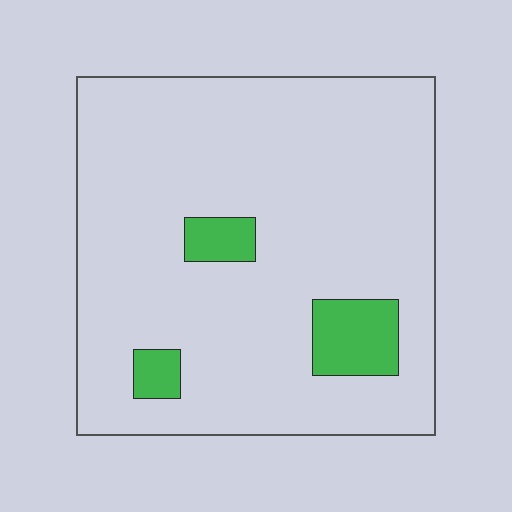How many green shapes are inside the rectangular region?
3.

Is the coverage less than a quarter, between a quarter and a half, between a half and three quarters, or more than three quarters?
Less than a quarter.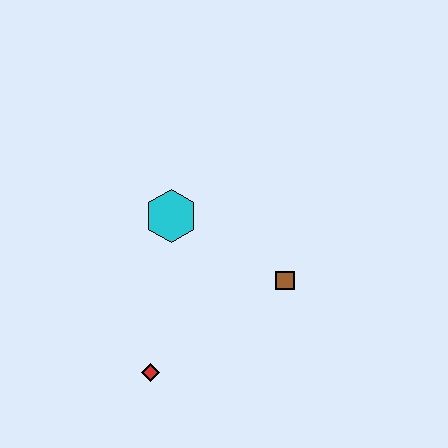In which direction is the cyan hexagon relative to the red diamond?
The cyan hexagon is above the red diamond.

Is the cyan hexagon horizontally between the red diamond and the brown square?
Yes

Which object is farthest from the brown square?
The red diamond is farthest from the brown square.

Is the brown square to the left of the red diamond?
No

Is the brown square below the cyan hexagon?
Yes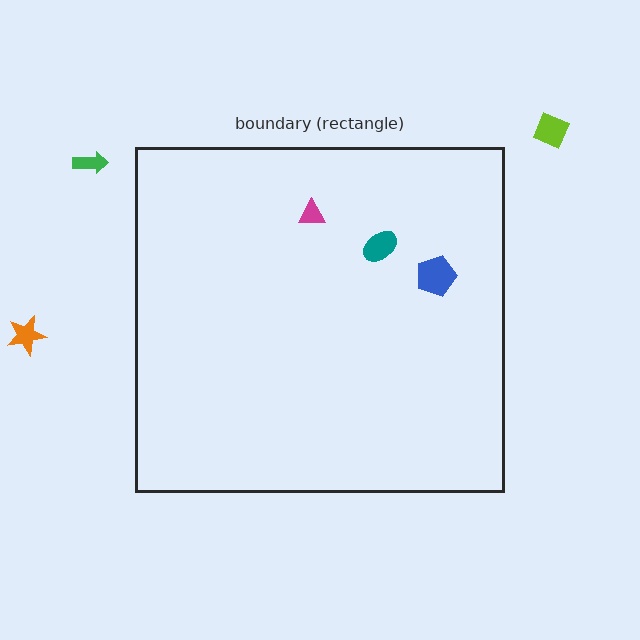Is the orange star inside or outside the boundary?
Outside.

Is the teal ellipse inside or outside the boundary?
Inside.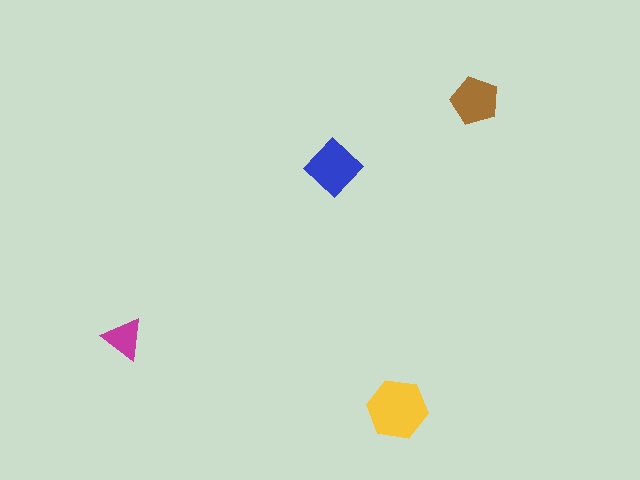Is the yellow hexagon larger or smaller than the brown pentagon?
Larger.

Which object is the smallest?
The magenta triangle.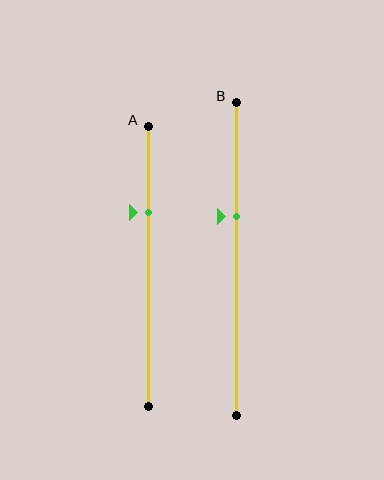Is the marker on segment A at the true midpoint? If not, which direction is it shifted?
No, the marker on segment A is shifted upward by about 20% of the segment length.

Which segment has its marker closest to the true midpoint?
Segment B has its marker closest to the true midpoint.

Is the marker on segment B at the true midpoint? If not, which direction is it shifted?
No, the marker on segment B is shifted upward by about 14% of the segment length.